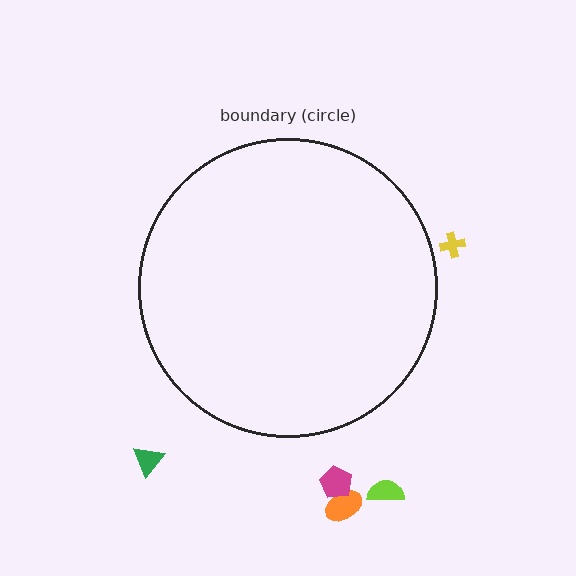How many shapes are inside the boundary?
0 inside, 5 outside.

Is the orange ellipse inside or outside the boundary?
Outside.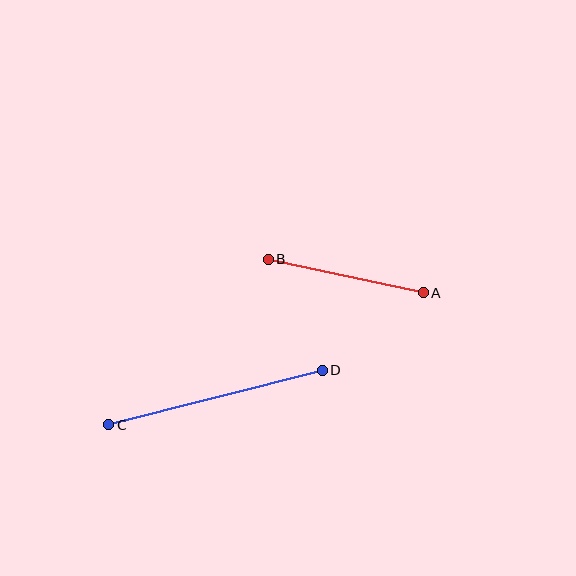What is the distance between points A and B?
The distance is approximately 159 pixels.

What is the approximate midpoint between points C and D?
The midpoint is at approximately (216, 397) pixels.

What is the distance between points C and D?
The distance is approximately 220 pixels.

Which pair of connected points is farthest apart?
Points C and D are farthest apart.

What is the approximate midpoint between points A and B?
The midpoint is at approximately (346, 276) pixels.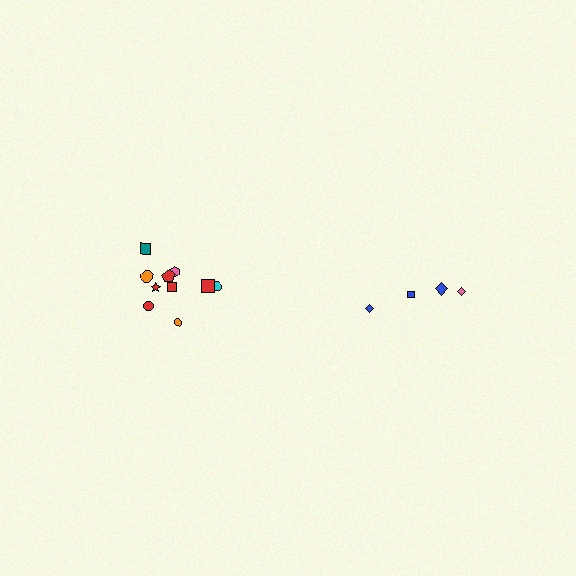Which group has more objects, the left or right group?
The left group.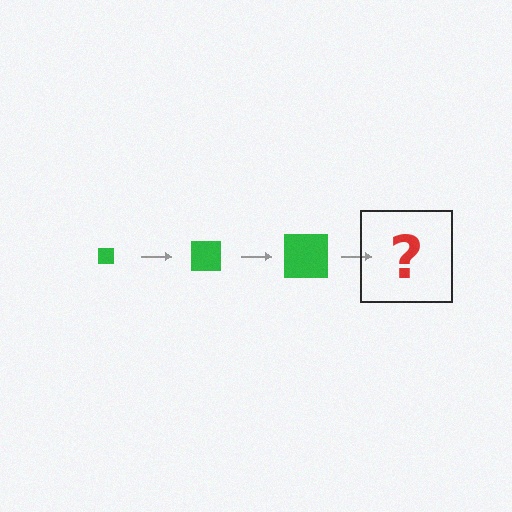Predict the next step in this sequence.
The next step is a green square, larger than the previous one.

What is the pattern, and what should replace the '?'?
The pattern is that the square gets progressively larger each step. The '?' should be a green square, larger than the previous one.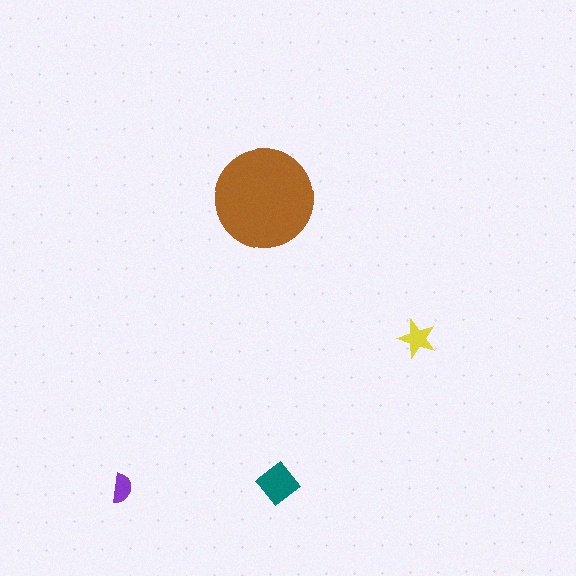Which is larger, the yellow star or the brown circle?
The brown circle.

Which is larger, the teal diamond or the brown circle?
The brown circle.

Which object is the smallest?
The purple semicircle.